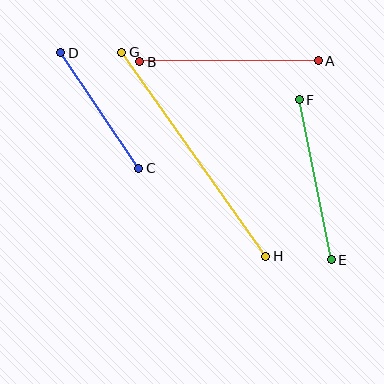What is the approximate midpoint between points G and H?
The midpoint is at approximately (194, 154) pixels.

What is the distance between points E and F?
The distance is approximately 163 pixels.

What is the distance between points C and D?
The distance is approximately 139 pixels.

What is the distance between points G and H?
The distance is approximately 250 pixels.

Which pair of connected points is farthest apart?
Points G and H are farthest apart.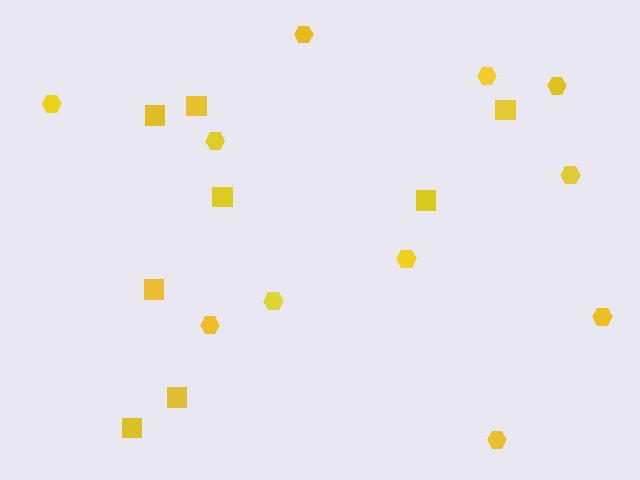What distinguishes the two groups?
There are 2 groups: one group of squares (8) and one group of hexagons (11).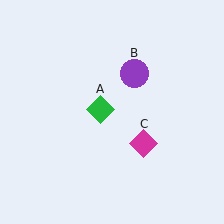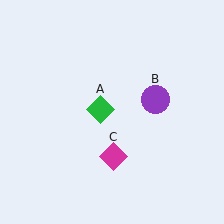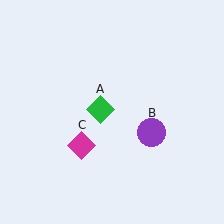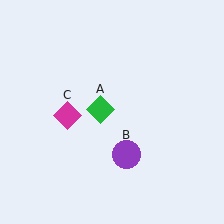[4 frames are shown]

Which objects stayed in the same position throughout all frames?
Green diamond (object A) remained stationary.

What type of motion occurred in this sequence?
The purple circle (object B), magenta diamond (object C) rotated clockwise around the center of the scene.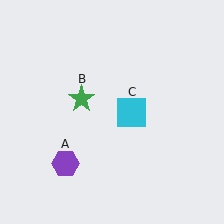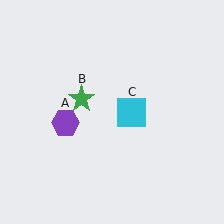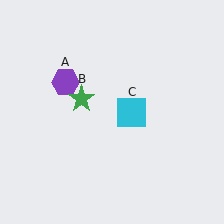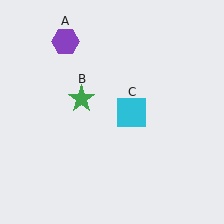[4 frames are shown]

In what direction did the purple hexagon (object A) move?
The purple hexagon (object A) moved up.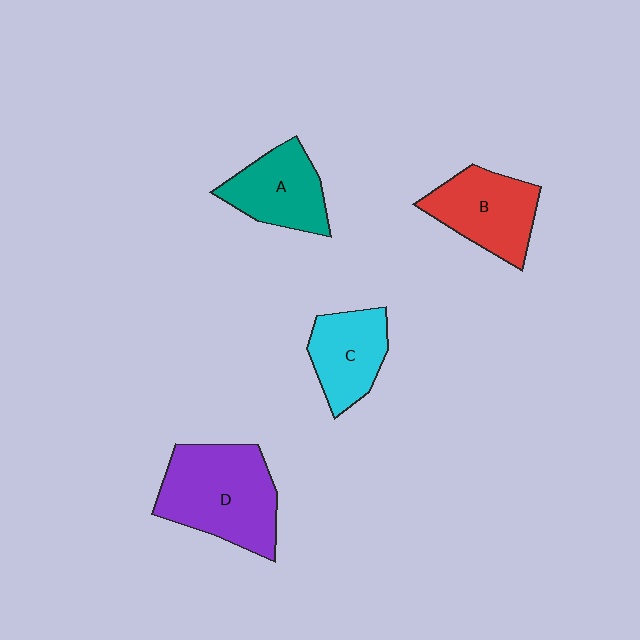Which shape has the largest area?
Shape D (purple).